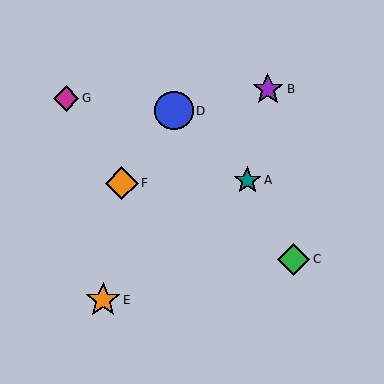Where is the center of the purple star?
The center of the purple star is at (268, 89).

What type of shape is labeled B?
Shape B is a purple star.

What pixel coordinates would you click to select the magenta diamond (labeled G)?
Click at (66, 98) to select the magenta diamond G.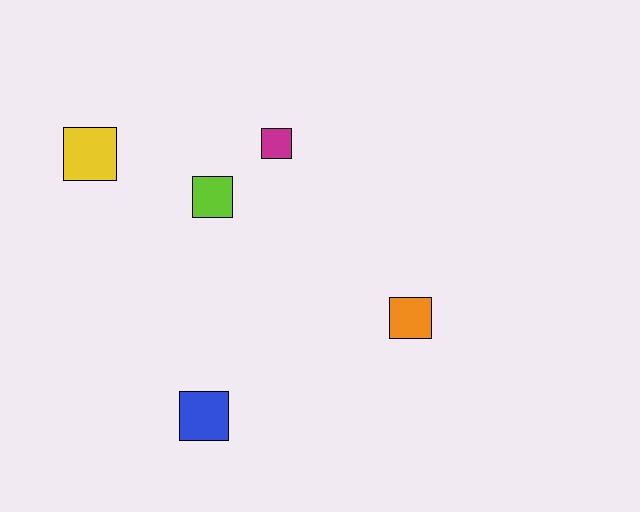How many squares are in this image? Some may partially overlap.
There are 5 squares.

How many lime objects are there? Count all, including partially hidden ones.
There is 1 lime object.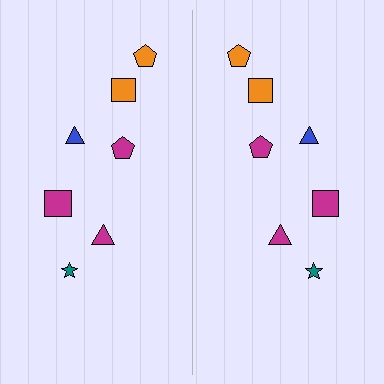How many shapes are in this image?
There are 14 shapes in this image.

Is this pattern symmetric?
Yes, this pattern has bilateral (reflection) symmetry.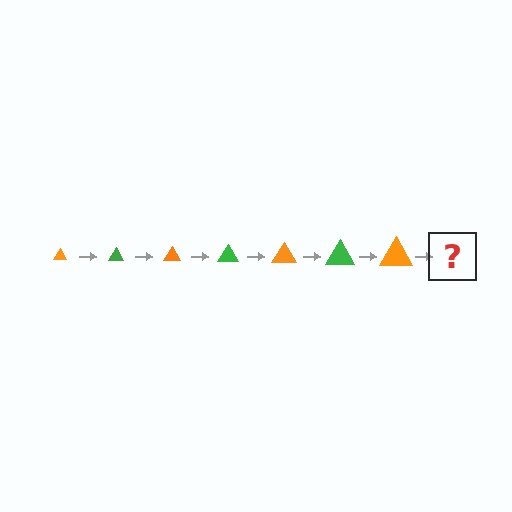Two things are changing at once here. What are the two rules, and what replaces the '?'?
The two rules are that the triangle grows larger each step and the color cycles through orange and green. The '?' should be a green triangle, larger than the previous one.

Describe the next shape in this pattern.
It should be a green triangle, larger than the previous one.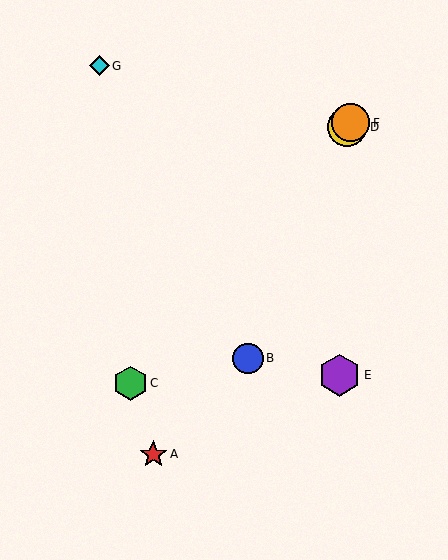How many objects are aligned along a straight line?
3 objects (C, D, F) are aligned along a straight line.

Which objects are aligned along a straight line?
Objects C, D, F are aligned along a straight line.